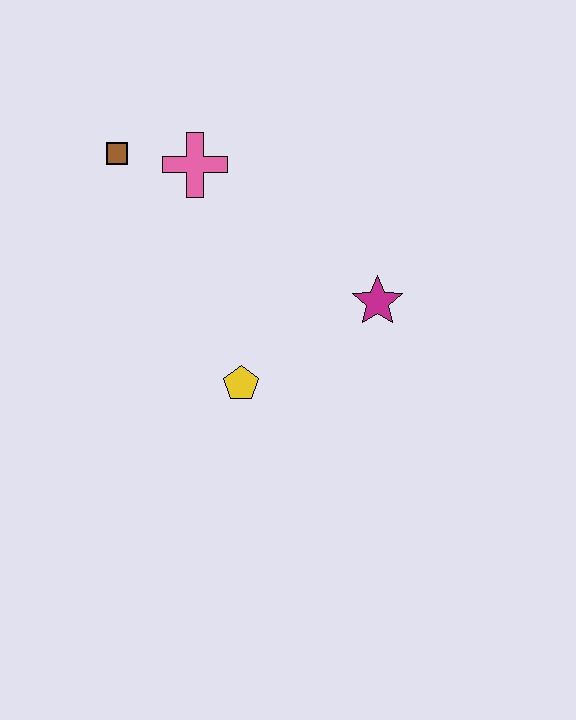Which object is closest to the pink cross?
The brown square is closest to the pink cross.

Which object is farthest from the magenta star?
The brown square is farthest from the magenta star.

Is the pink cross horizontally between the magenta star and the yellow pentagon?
No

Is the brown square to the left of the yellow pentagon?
Yes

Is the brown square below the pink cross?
No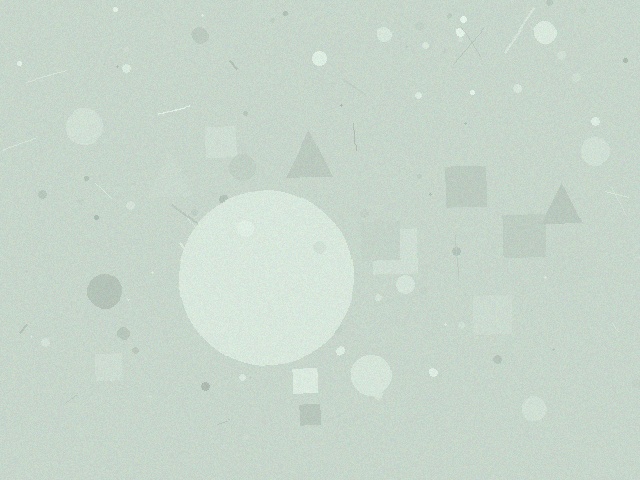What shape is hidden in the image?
A circle is hidden in the image.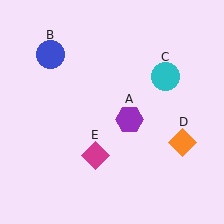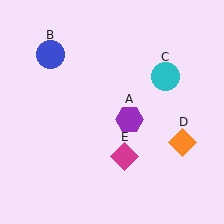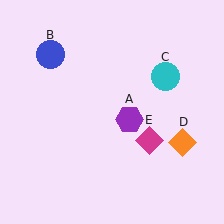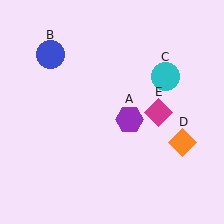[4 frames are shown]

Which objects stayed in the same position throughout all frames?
Purple hexagon (object A) and blue circle (object B) and cyan circle (object C) and orange diamond (object D) remained stationary.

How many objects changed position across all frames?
1 object changed position: magenta diamond (object E).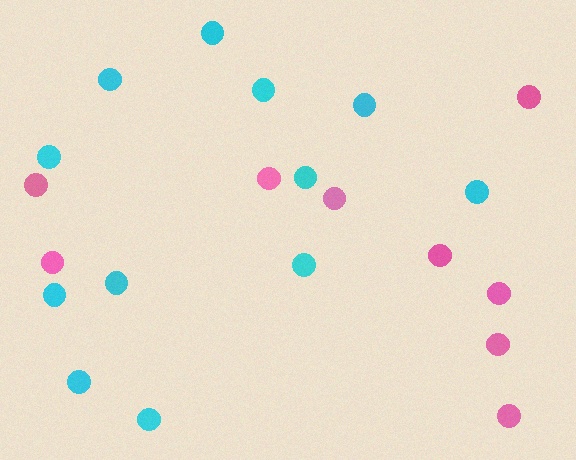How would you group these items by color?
There are 2 groups: one group of pink circles (9) and one group of cyan circles (12).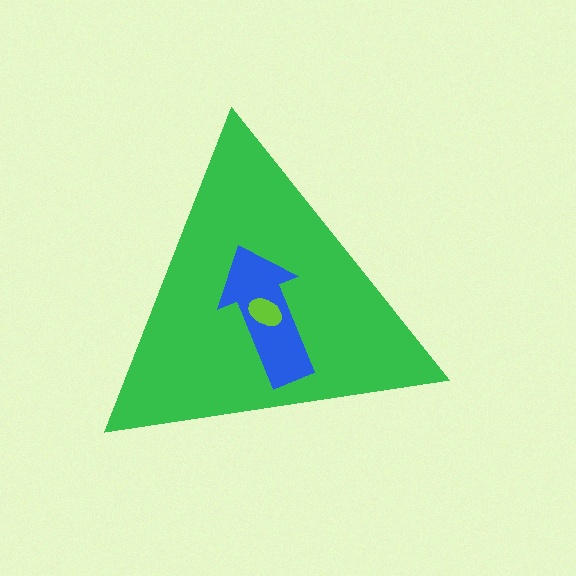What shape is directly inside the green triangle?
The blue arrow.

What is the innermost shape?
The lime ellipse.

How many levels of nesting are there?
3.